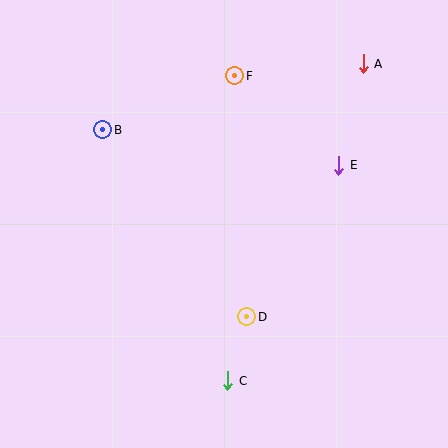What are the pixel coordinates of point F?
Point F is at (235, 76).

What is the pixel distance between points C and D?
The distance between C and D is 66 pixels.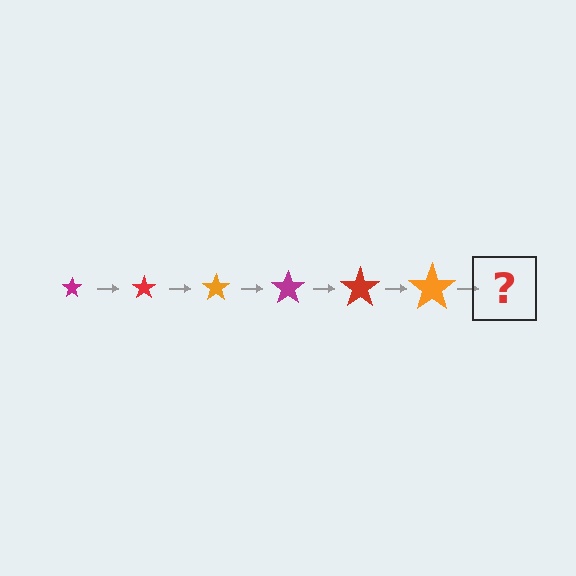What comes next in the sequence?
The next element should be a magenta star, larger than the previous one.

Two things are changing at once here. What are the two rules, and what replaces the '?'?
The two rules are that the star grows larger each step and the color cycles through magenta, red, and orange. The '?' should be a magenta star, larger than the previous one.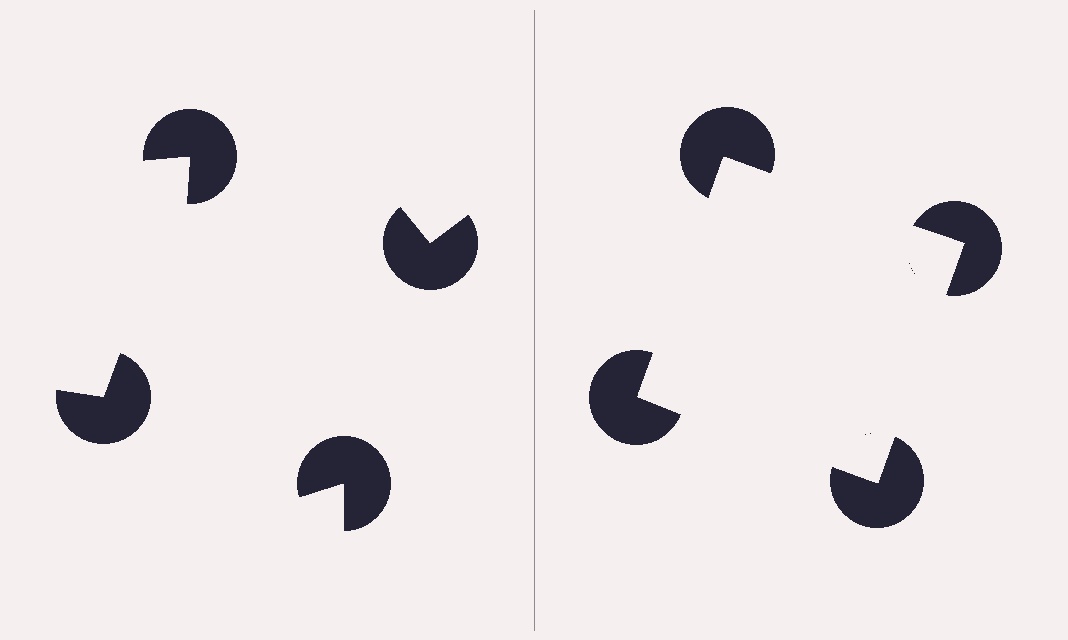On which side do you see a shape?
An illusory square appears on the right side. On the left side the wedge cuts are rotated, so no coherent shape forms.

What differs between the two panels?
The pac-man discs are positioned identically on both sides; only the wedge orientations differ. On the right they align to a square; on the left they are misaligned.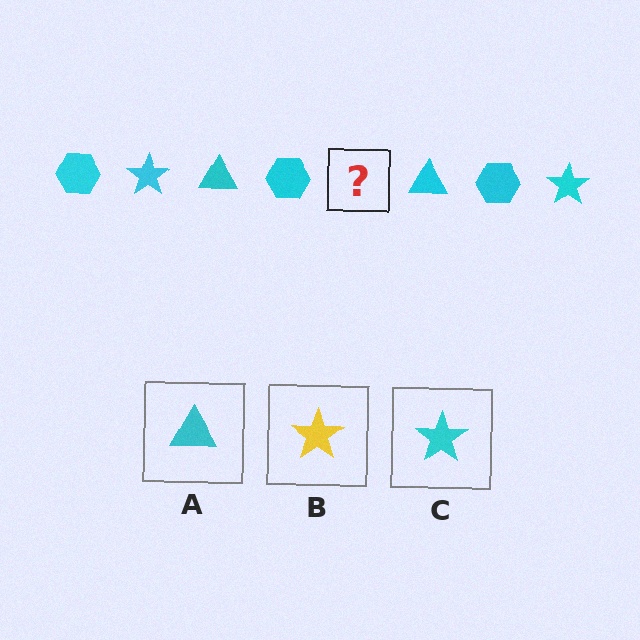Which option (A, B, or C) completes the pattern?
C.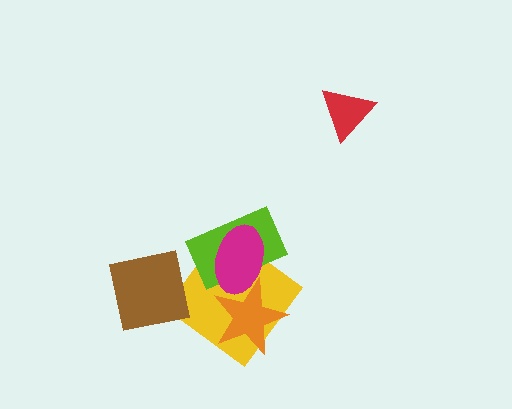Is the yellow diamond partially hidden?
Yes, it is partially covered by another shape.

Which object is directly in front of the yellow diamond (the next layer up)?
The lime rectangle is directly in front of the yellow diamond.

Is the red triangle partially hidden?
No, no other shape covers it.